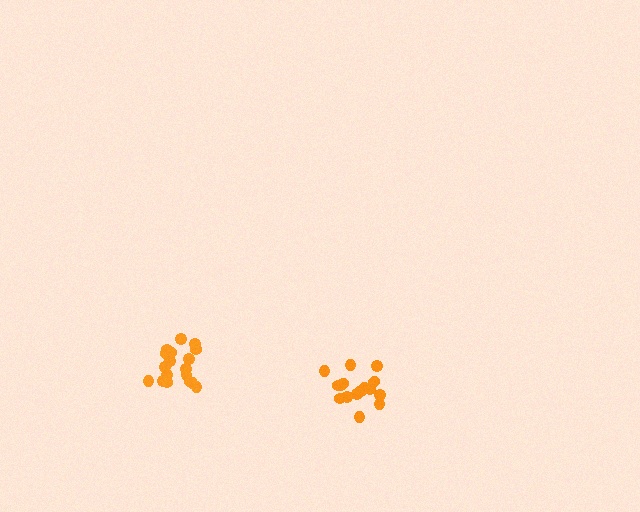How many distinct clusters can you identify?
There are 2 distinct clusters.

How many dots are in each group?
Group 1: 17 dots, Group 2: 19 dots (36 total).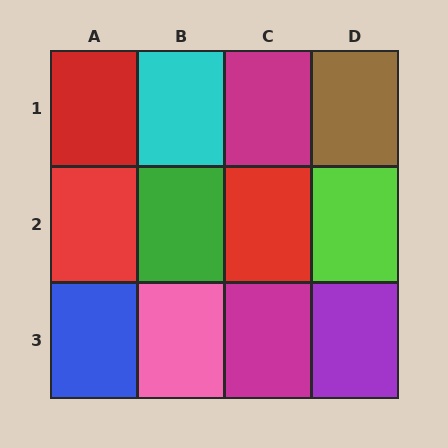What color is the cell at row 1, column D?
Brown.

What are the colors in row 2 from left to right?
Red, green, red, lime.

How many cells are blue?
1 cell is blue.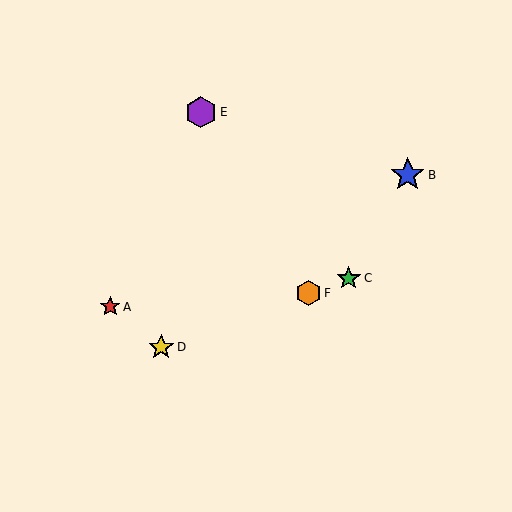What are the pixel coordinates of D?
Object D is at (161, 347).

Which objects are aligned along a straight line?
Objects C, D, F are aligned along a straight line.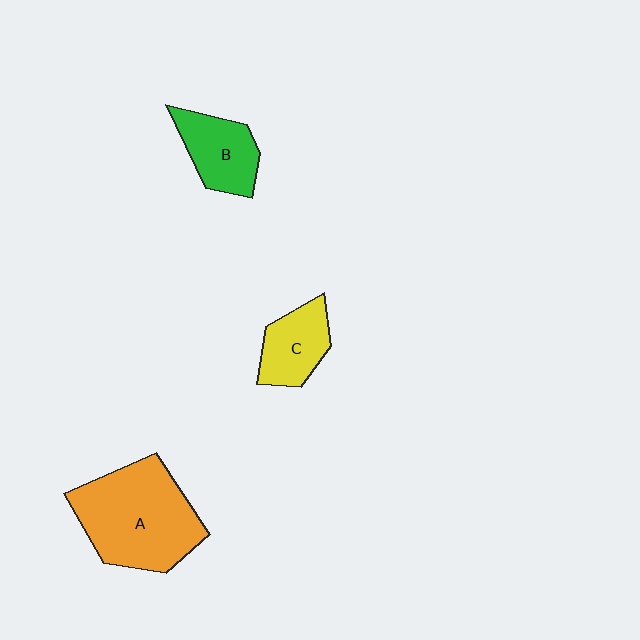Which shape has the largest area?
Shape A (orange).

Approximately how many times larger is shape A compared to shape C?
Approximately 2.3 times.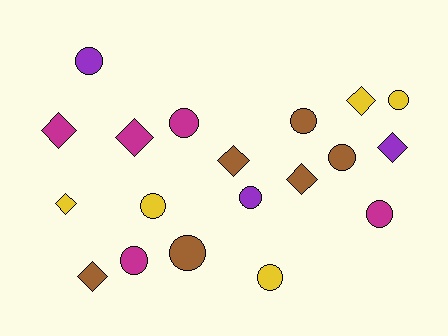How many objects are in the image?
There are 19 objects.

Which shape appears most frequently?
Circle, with 11 objects.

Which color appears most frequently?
Brown, with 6 objects.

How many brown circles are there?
There are 3 brown circles.